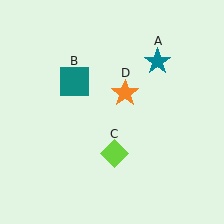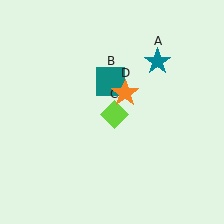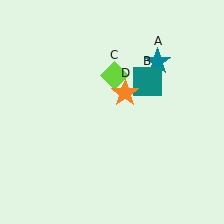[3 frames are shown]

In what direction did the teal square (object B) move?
The teal square (object B) moved right.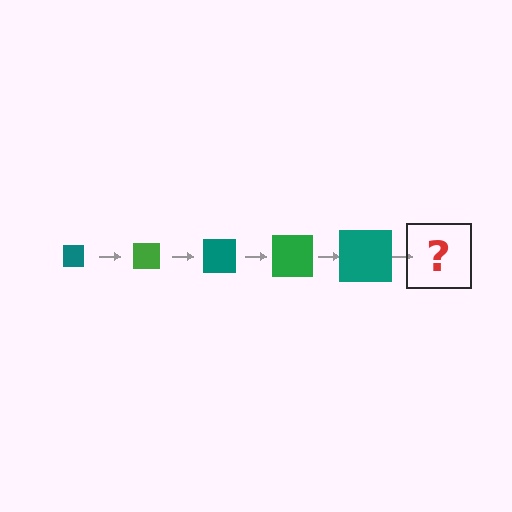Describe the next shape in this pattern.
It should be a green square, larger than the previous one.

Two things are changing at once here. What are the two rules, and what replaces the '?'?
The two rules are that the square grows larger each step and the color cycles through teal and green. The '?' should be a green square, larger than the previous one.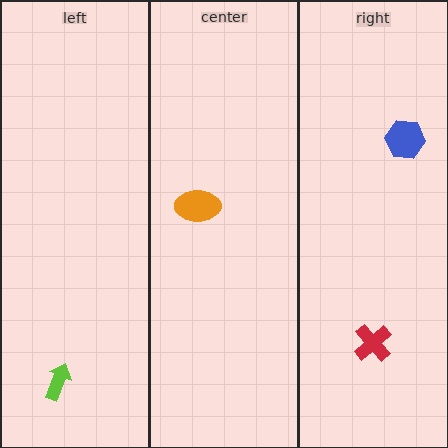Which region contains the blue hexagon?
The right region.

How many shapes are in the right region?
2.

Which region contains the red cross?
The right region.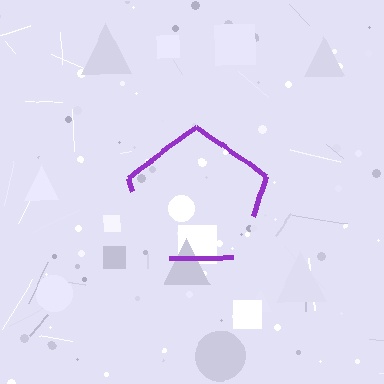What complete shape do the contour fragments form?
The contour fragments form a pentagon.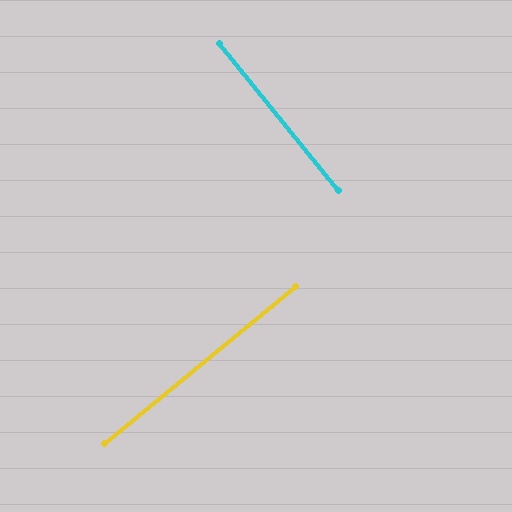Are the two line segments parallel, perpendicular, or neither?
Perpendicular — they meet at approximately 90°.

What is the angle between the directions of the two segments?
Approximately 90 degrees.